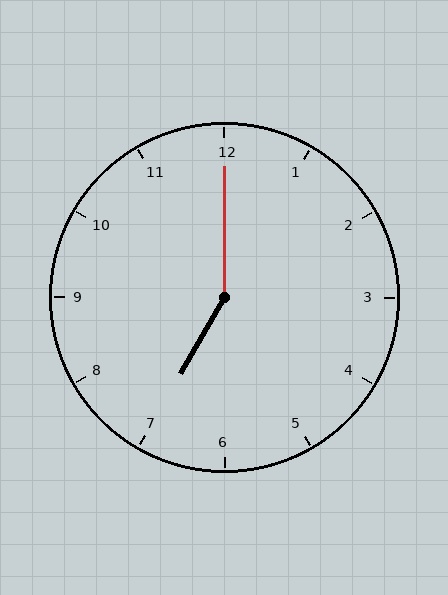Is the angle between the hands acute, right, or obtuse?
It is obtuse.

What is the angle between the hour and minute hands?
Approximately 150 degrees.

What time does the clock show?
7:00.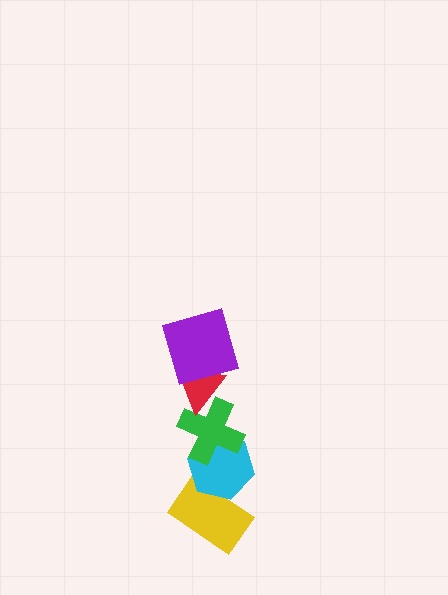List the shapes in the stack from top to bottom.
From top to bottom: the purple square, the red triangle, the green cross, the cyan hexagon, the yellow rectangle.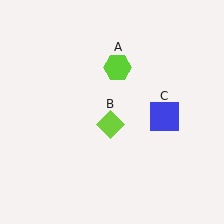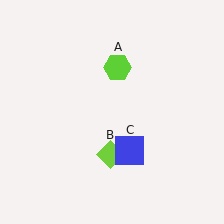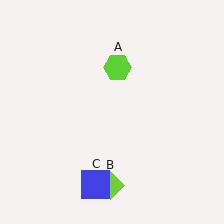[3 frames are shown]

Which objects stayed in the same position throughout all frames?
Lime hexagon (object A) remained stationary.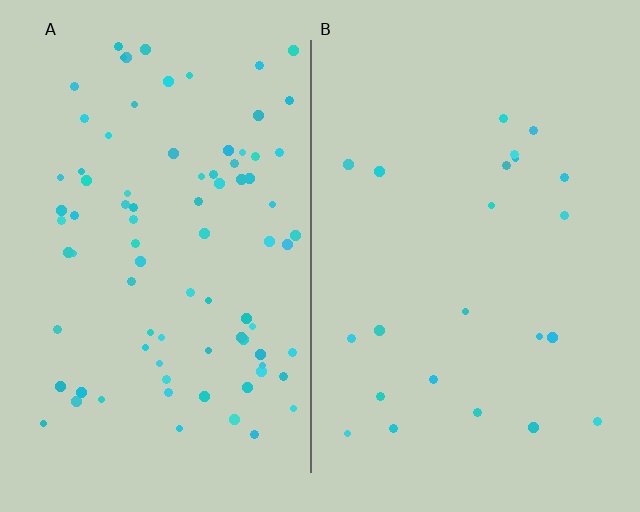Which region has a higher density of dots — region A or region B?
A (the left).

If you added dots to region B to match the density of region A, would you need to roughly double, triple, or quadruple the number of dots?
Approximately quadruple.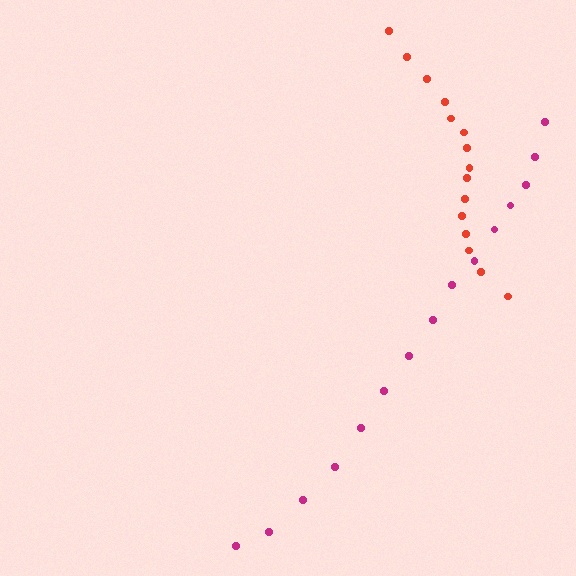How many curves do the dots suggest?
There are 2 distinct paths.